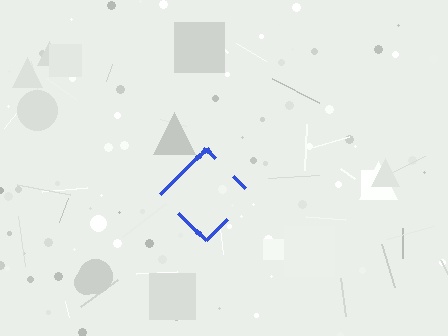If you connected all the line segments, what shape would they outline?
They would outline a diamond.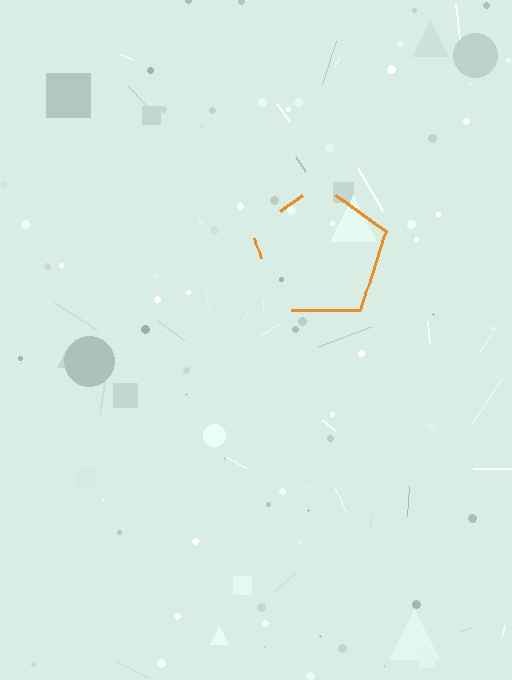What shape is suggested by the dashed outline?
The dashed outline suggests a pentagon.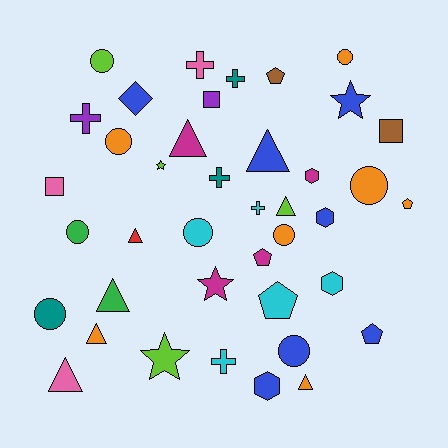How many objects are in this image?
There are 40 objects.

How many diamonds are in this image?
There is 1 diamond.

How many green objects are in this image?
There are 2 green objects.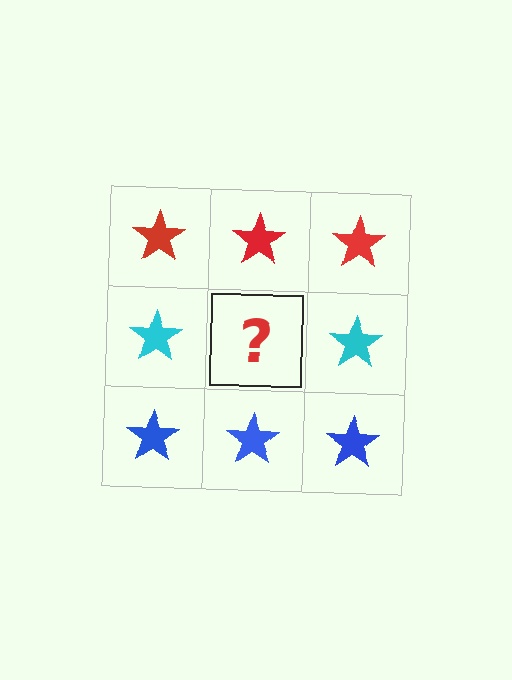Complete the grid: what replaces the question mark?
The question mark should be replaced with a cyan star.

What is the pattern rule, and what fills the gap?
The rule is that each row has a consistent color. The gap should be filled with a cyan star.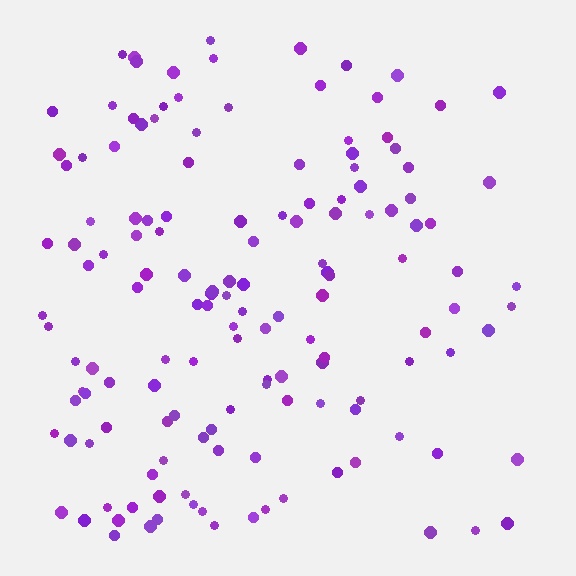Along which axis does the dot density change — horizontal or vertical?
Horizontal.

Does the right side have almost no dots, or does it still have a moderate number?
Still a moderate number, just noticeably fewer than the left.